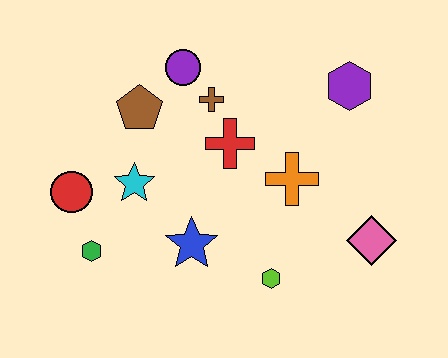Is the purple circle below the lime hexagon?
No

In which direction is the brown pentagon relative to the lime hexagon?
The brown pentagon is above the lime hexagon.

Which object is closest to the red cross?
The brown cross is closest to the red cross.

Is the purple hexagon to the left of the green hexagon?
No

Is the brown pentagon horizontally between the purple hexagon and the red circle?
Yes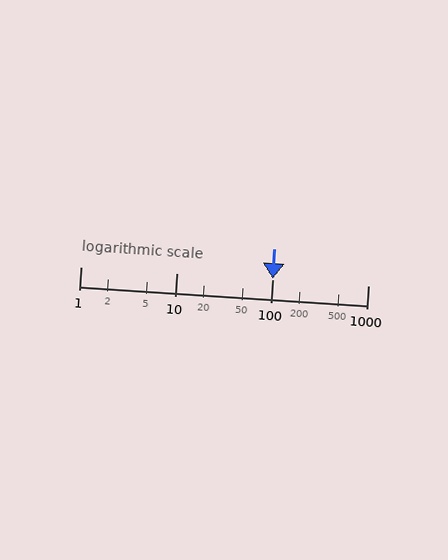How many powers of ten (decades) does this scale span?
The scale spans 3 decades, from 1 to 1000.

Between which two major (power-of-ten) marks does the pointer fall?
The pointer is between 100 and 1000.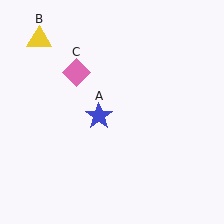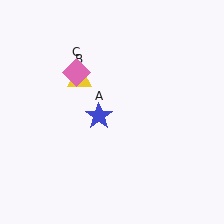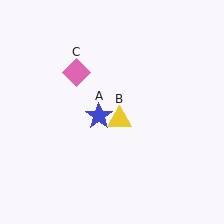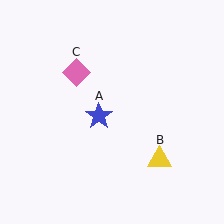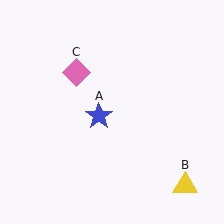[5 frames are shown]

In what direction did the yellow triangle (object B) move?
The yellow triangle (object B) moved down and to the right.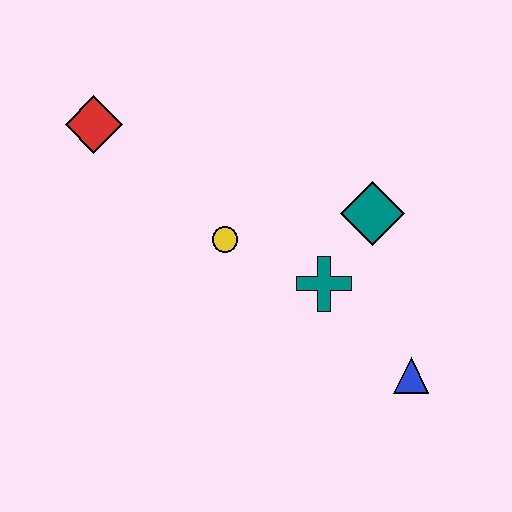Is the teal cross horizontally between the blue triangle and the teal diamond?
No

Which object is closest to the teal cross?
The teal diamond is closest to the teal cross.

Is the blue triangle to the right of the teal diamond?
Yes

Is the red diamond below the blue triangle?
No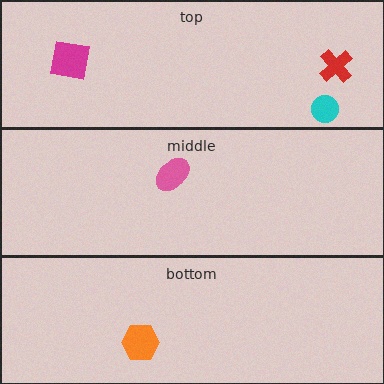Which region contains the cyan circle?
The top region.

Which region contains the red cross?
The top region.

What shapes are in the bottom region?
The orange hexagon.